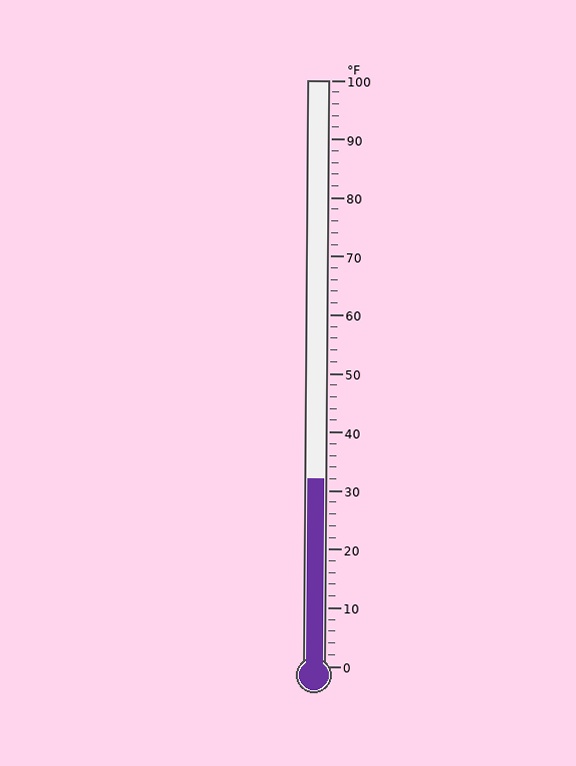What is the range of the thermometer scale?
The thermometer scale ranges from 0°F to 100°F.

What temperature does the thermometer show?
The thermometer shows approximately 32°F.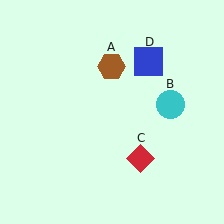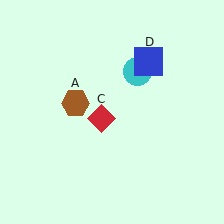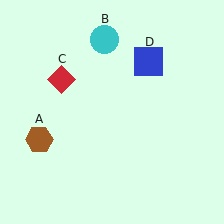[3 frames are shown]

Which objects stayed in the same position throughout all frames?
Blue square (object D) remained stationary.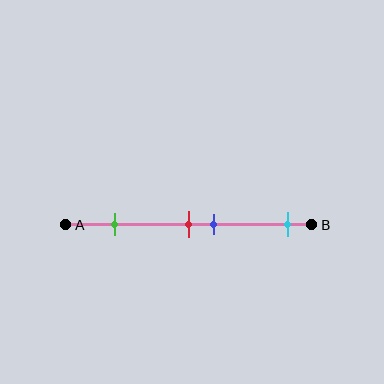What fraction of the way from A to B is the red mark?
The red mark is approximately 50% (0.5) of the way from A to B.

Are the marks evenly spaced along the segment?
No, the marks are not evenly spaced.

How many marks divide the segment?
There are 4 marks dividing the segment.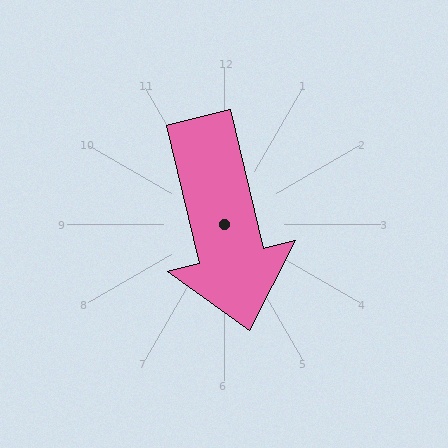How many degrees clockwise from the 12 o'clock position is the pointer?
Approximately 166 degrees.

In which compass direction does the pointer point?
South.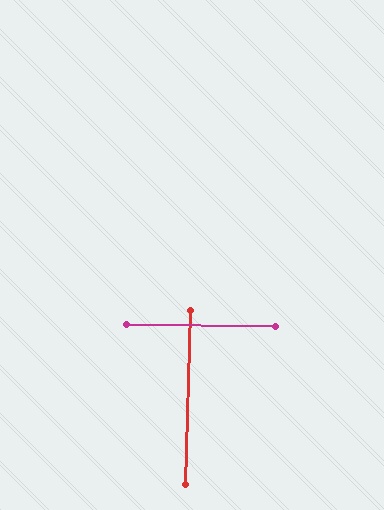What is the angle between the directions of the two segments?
Approximately 89 degrees.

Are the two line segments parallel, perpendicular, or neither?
Perpendicular — they meet at approximately 89°.